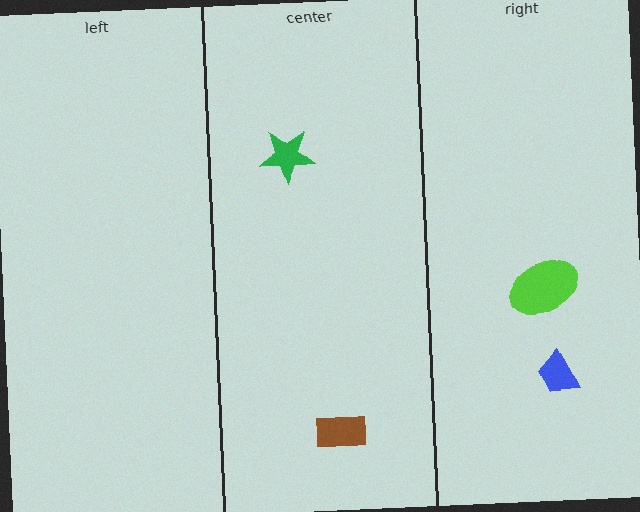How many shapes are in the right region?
2.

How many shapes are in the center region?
2.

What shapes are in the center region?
The brown rectangle, the green star.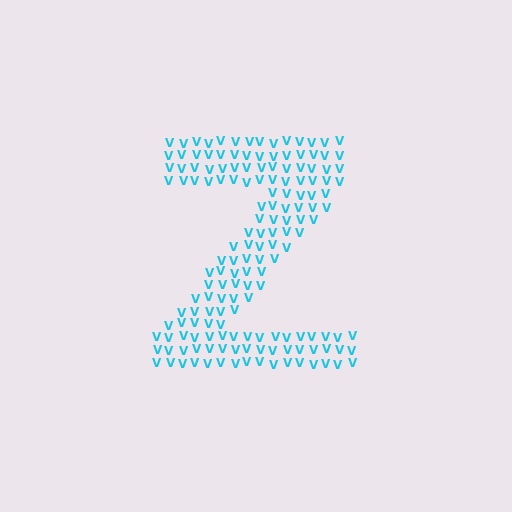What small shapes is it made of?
It is made of small letter V's.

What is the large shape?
The large shape is the letter Z.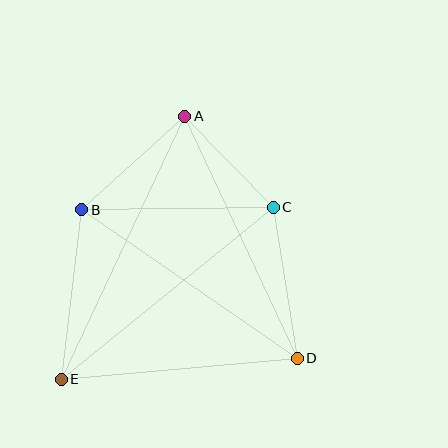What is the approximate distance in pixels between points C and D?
The distance between C and D is approximately 153 pixels.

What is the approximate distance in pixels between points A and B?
The distance between A and B is approximately 139 pixels.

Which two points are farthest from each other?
Points A and E are farthest from each other.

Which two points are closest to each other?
Points A and C are closest to each other.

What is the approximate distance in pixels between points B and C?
The distance between B and C is approximately 191 pixels.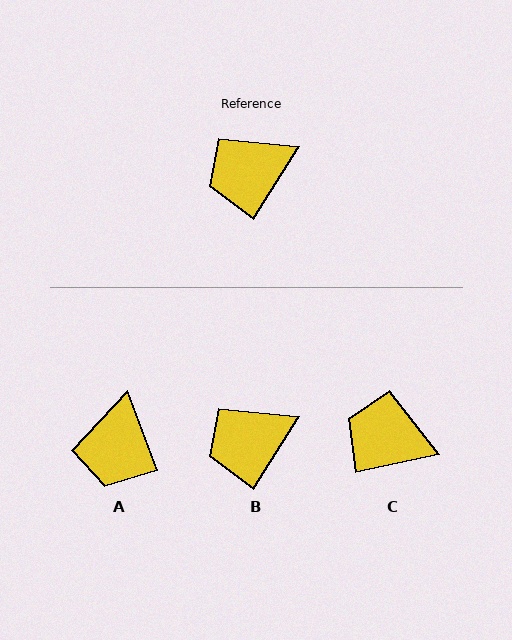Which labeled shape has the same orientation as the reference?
B.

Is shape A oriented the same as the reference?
No, it is off by about 53 degrees.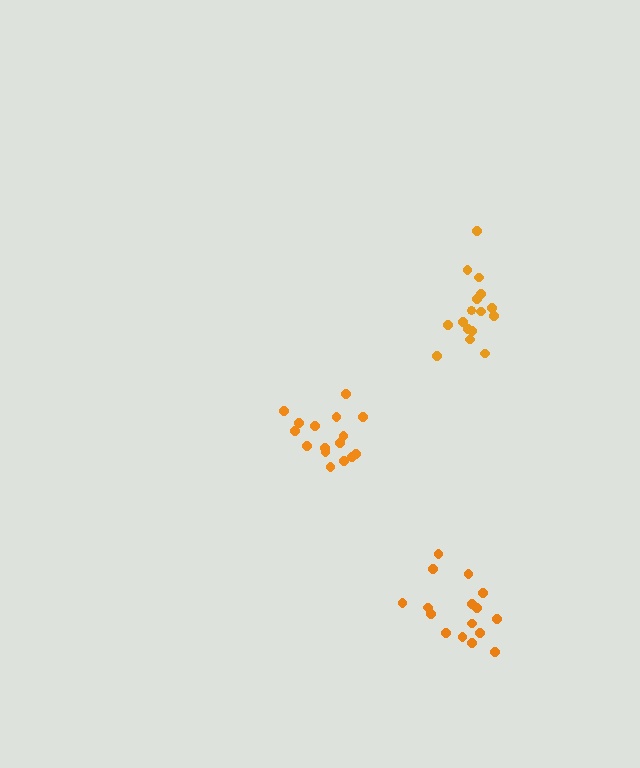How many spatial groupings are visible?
There are 3 spatial groupings.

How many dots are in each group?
Group 1: 16 dots, Group 2: 16 dots, Group 3: 16 dots (48 total).